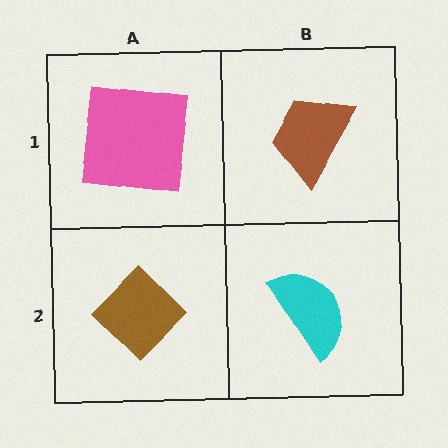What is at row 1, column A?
A pink square.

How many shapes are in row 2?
2 shapes.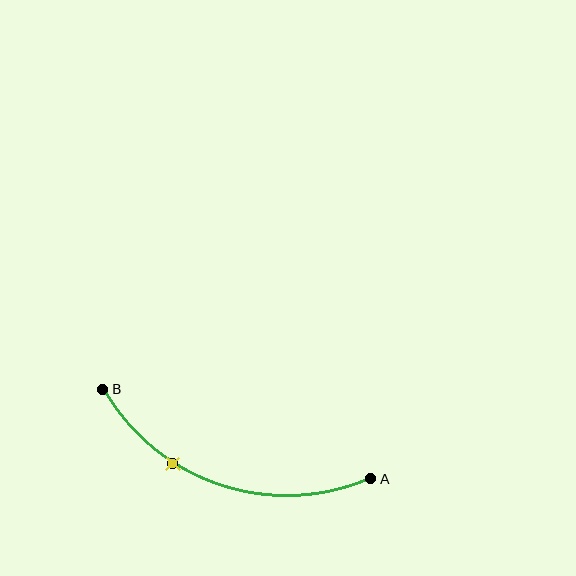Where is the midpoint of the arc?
The arc midpoint is the point on the curve farthest from the straight line joining A and B. It sits below that line.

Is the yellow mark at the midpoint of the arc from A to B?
No. The yellow mark lies on the arc but is closer to endpoint B. The arc midpoint would be at the point on the curve equidistant along the arc from both A and B.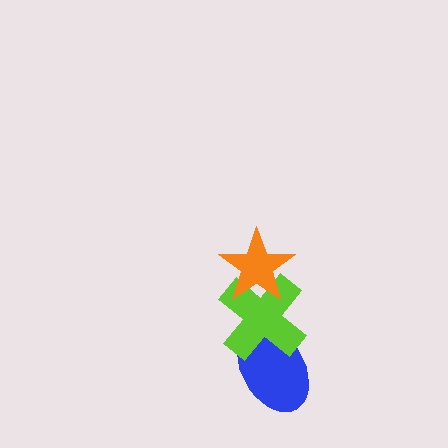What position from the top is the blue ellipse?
The blue ellipse is 3rd from the top.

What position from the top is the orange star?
The orange star is 1st from the top.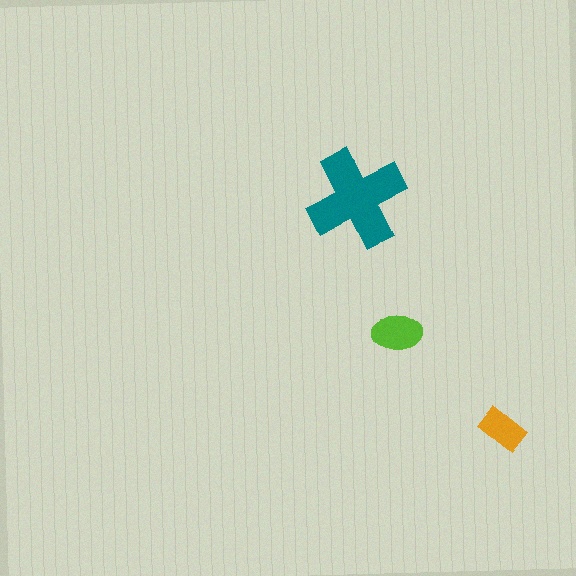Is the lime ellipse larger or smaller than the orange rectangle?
Larger.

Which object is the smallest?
The orange rectangle.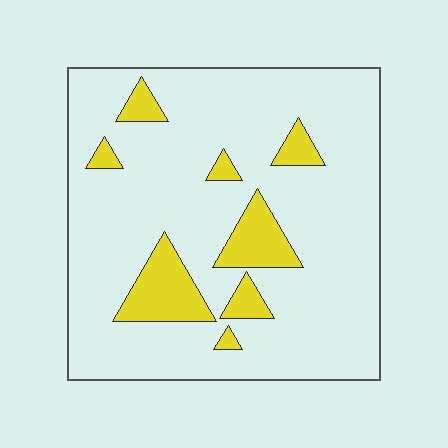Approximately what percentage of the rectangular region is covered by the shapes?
Approximately 15%.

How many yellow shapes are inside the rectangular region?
8.